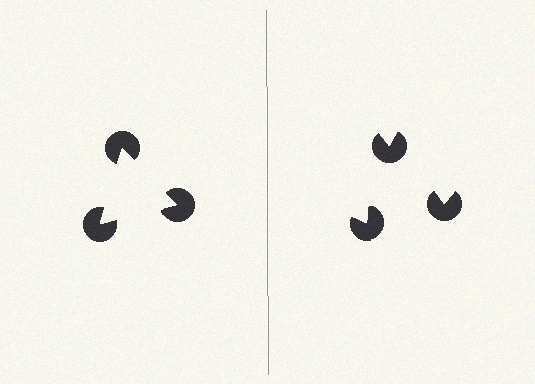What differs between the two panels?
The pac-man discs are positioned identically on both sides; only the wedge orientations differ. On the left they align to a triangle; on the right they are misaligned.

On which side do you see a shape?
An illusory triangle appears on the left side. On the right side the wedge cuts are rotated, so no coherent shape forms.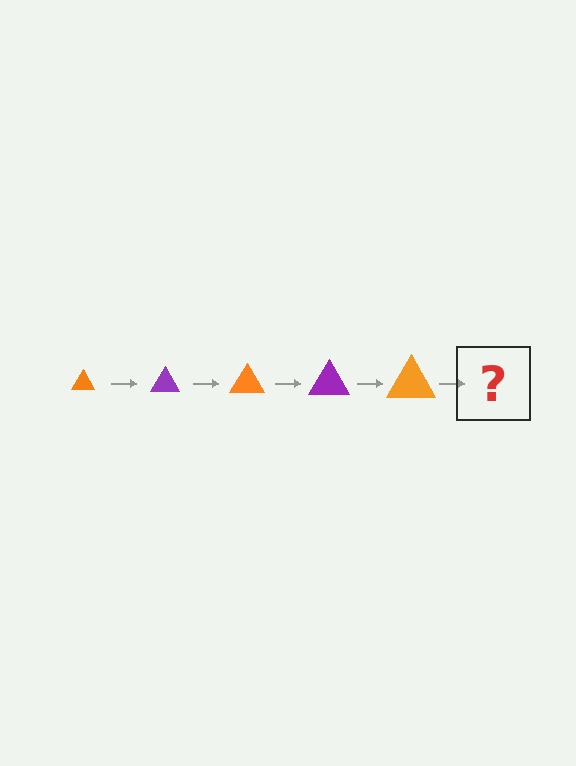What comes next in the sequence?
The next element should be a purple triangle, larger than the previous one.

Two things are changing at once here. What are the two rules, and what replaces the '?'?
The two rules are that the triangle grows larger each step and the color cycles through orange and purple. The '?' should be a purple triangle, larger than the previous one.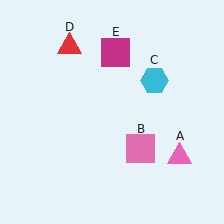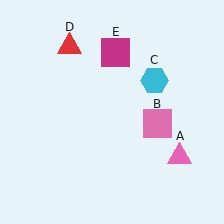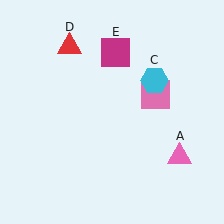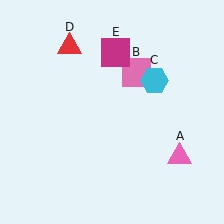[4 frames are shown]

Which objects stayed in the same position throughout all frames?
Pink triangle (object A) and cyan hexagon (object C) and red triangle (object D) and magenta square (object E) remained stationary.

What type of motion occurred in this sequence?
The pink square (object B) rotated counterclockwise around the center of the scene.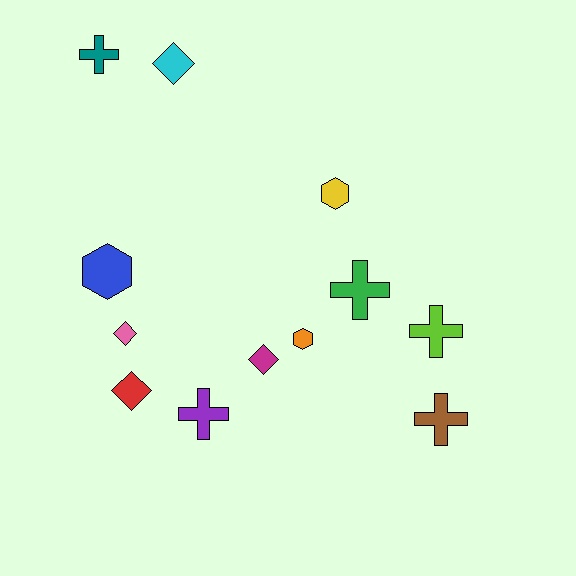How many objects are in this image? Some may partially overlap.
There are 12 objects.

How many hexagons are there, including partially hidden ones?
There are 3 hexagons.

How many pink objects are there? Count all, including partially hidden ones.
There is 1 pink object.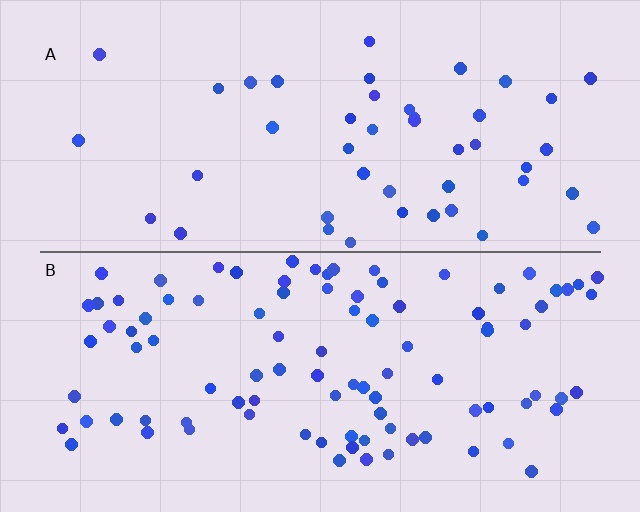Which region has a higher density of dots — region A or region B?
B (the bottom).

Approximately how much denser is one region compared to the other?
Approximately 2.1× — region B over region A.